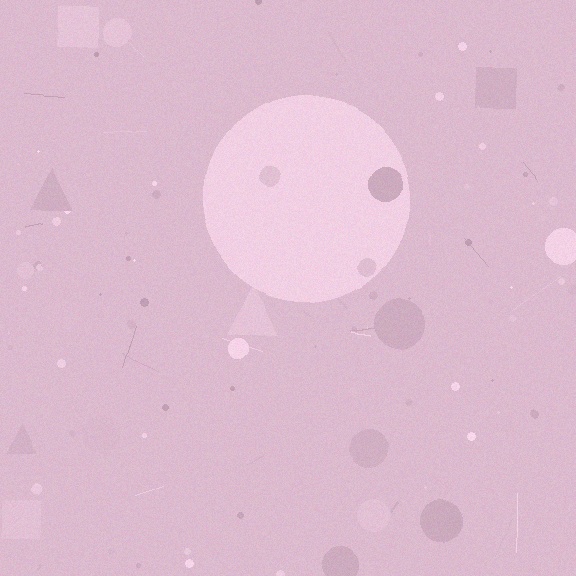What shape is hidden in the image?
A circle is hidden in the image.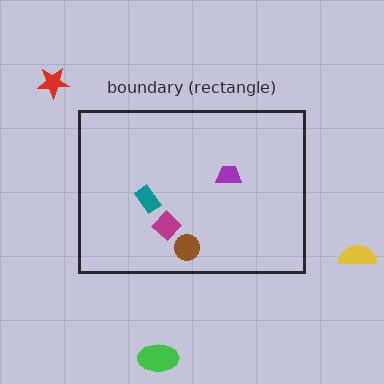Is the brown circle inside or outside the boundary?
Inside.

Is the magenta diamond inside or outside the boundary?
Inside.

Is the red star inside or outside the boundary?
Outside.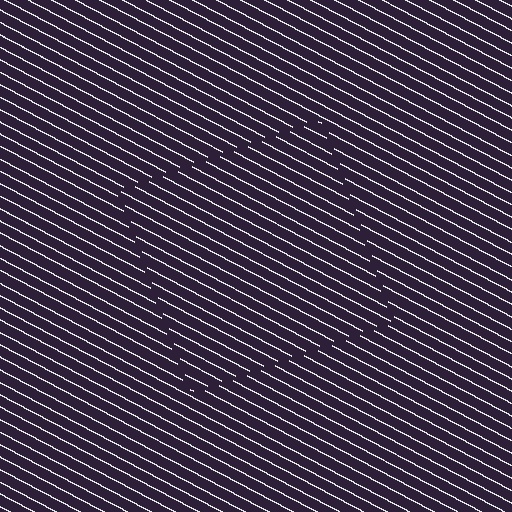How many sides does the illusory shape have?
4 sides — the line-ends trace a square.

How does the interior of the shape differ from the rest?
The interior of the shape contains the same grating, shifted by half a period — the contour is defined by the phase discontinuity where line-ends from the inner and outer gratings abut.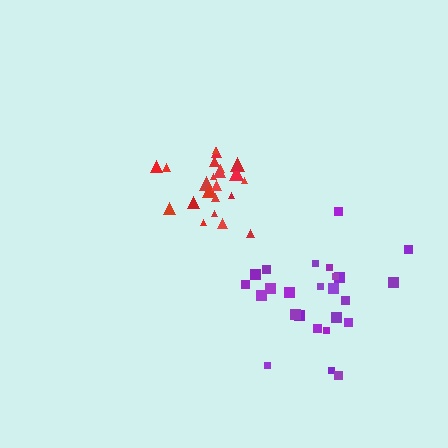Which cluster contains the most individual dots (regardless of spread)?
Purple (25).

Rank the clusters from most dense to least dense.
red, purple.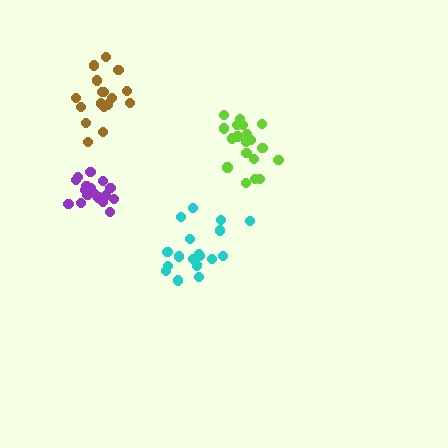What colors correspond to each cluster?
The clusters are colored: purple, cyan, lime, brown.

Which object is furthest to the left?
The purple cluster is leftmost.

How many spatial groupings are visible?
There are 4 spatial groupings.